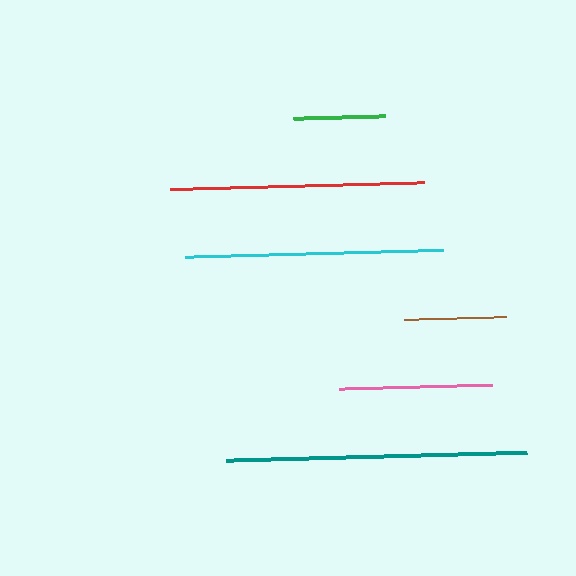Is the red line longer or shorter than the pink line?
The red line is longer than the pink line.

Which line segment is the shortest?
The green line is the shortest at approximately 92 pixels.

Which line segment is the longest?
The teal line is the longest at approximately 301 pixels.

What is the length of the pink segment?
The pink segment is approximately 153 pixels long.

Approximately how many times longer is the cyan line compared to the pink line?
The cyan line is approximately 1.7 times the length of the pink line.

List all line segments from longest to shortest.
From longest to shortest: teal, cyan, red, pink, brown, green.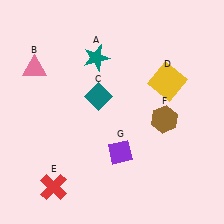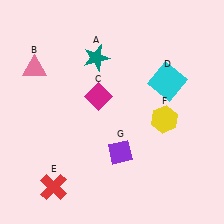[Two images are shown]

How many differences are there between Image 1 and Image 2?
There are 3 differences between the two images.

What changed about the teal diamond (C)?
In Image 1, C is teal. In Image 2, it changed to magenta.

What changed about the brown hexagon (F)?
In Image 1, F is brown. In Image 2, it changed to yellow.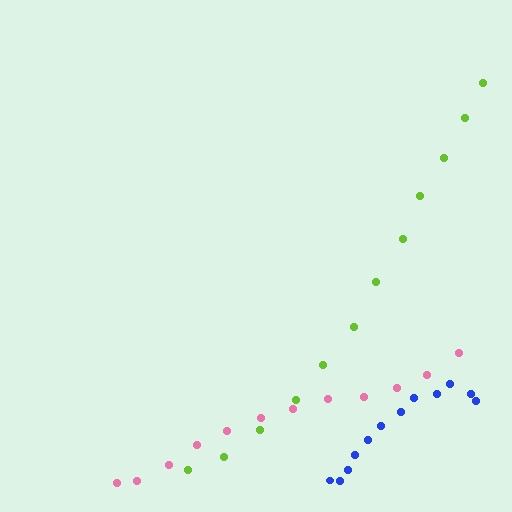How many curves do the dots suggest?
There are 3 distinct paths.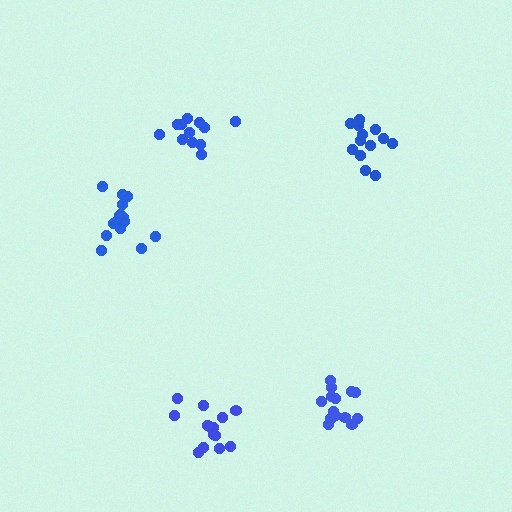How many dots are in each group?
Group 1: 15 dots, Group 2: 12 dots, Group 3: 14 dots, Group 4: 15 dots, Group 5: 13 dots (69 total).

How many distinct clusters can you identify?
There are 5 distinct clusters.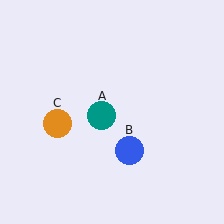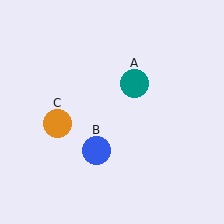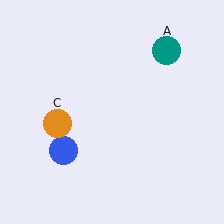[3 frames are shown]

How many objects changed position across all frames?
2 objects changed position: teal circle (object A), blue circle (object B).